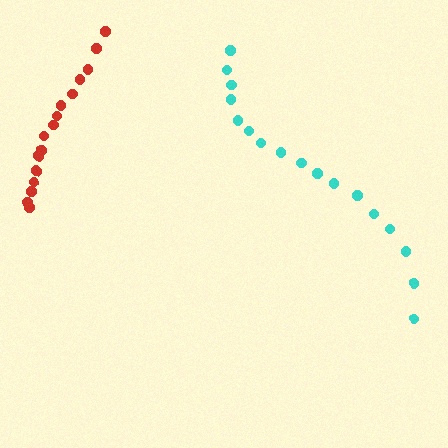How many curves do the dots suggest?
There are 2 distinct paths.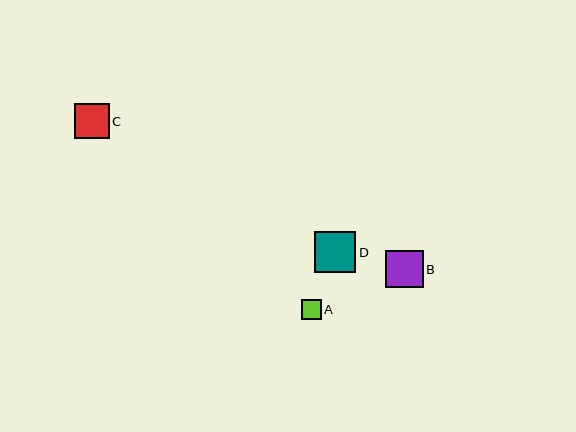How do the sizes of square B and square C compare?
Square B and square C are approximately the same size.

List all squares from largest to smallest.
From largest to smallest: D, B, C, A.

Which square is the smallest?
Square A is the smallest with a size of approximately 20 pixels.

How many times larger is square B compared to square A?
Square B is approximately 1.9 times the size of square A.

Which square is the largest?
Square D is the largest with a size of approximately 41 pixels.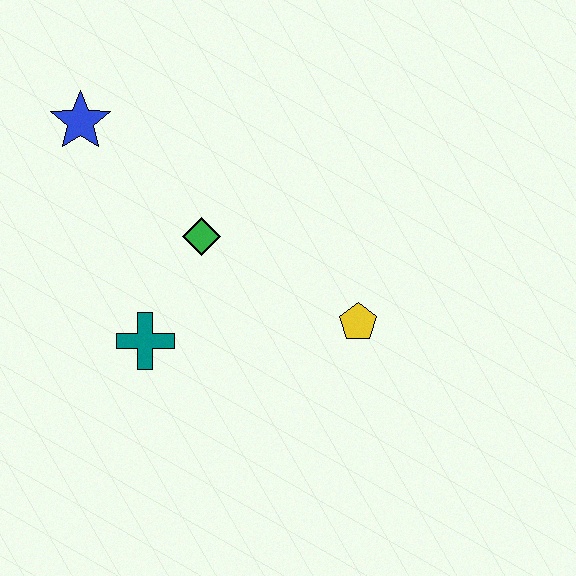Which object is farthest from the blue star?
The yellow pentagon is farthest from the blue star.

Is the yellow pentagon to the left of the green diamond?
No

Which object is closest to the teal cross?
The green diamond is closest to the teal cross.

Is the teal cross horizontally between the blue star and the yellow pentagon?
Yes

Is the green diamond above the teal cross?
Yes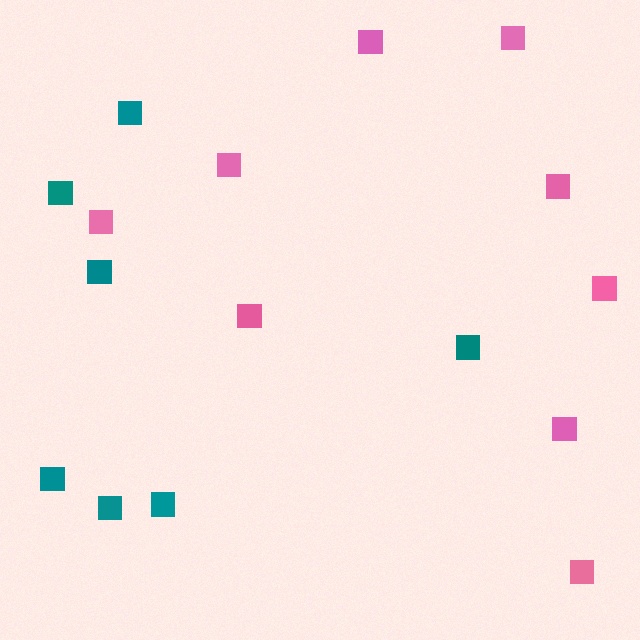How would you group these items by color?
There are 2 groups: one group of pink squares (9) and one group of teal squares (7).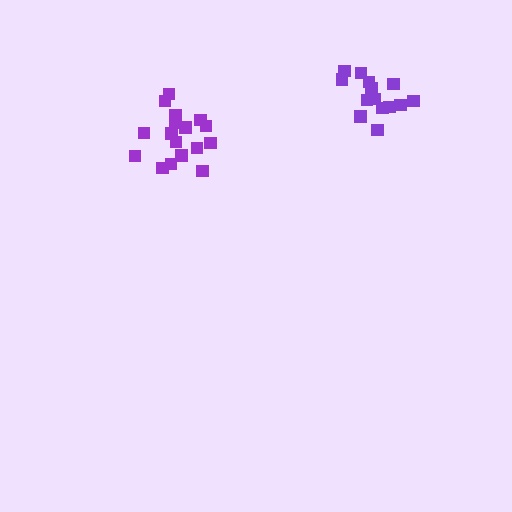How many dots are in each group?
Group 1: 17 dots, Group 2: 14 dots (31 total).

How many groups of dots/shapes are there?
There are 2 groups.